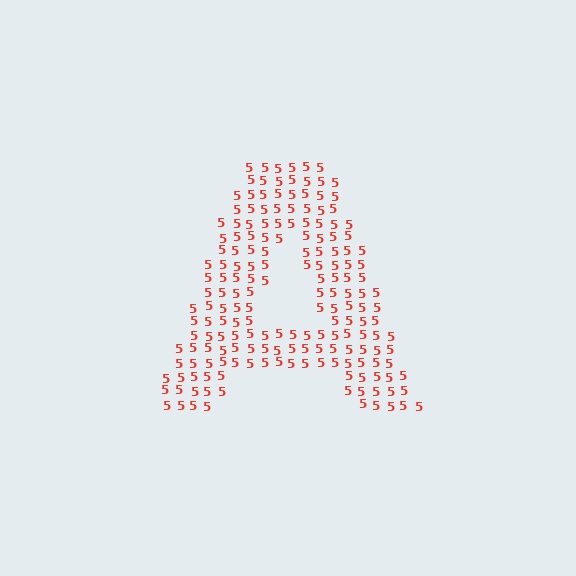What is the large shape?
The large shape is the letter A.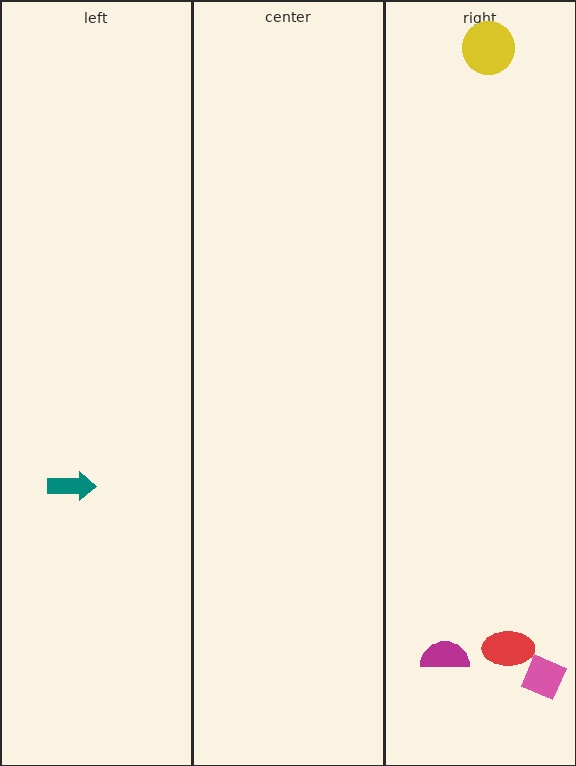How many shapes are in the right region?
4.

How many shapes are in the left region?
1.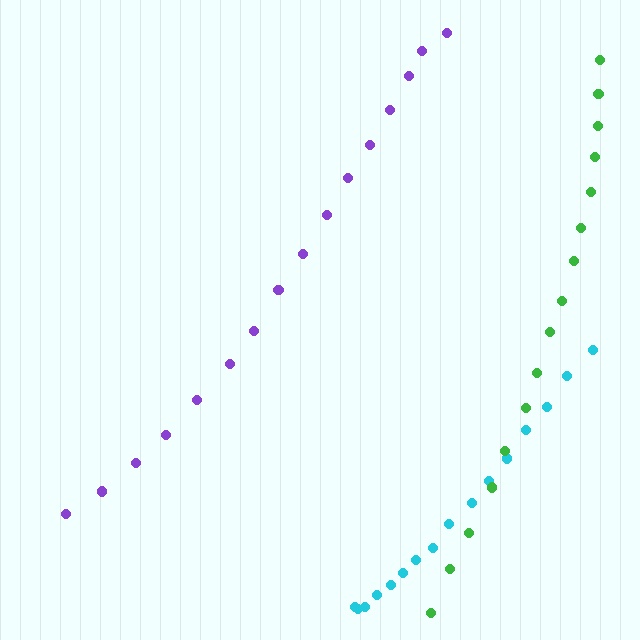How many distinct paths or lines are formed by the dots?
There are 3 distinct paths.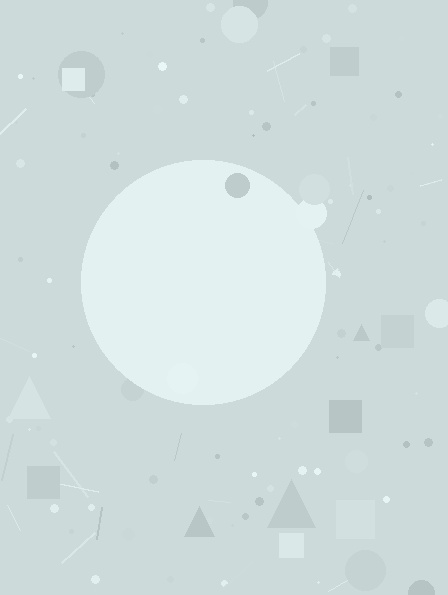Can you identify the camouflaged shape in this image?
The camouflaged shape is a circle.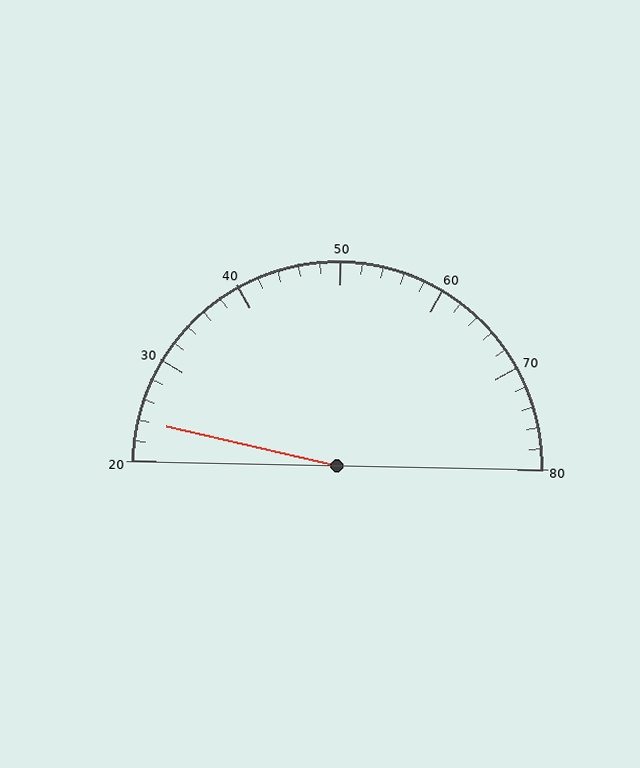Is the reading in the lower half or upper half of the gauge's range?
The reading is in the lower half of the range (20 to 80).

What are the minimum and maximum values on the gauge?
The gauge ranges from 20 to 80.